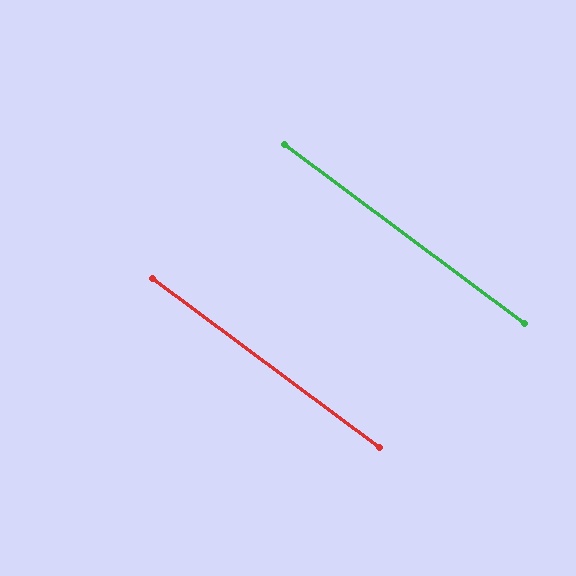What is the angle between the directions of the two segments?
Approximately 0 degrees.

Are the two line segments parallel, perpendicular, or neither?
Parallel — their directions differ by only 0.0°.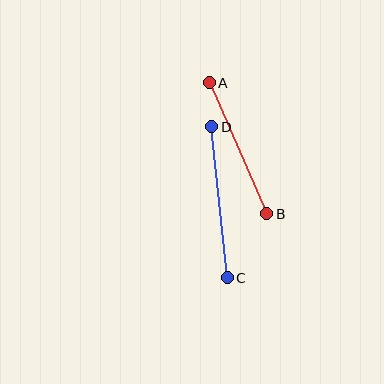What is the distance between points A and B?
The distance is approximately 143 pixels.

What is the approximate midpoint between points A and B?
The midpoint is at approximately (238, 148) pixels.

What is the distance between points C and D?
The distance is approximately 152 pixels.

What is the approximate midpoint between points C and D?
The midpoint is at approximately (220, 202) pixels.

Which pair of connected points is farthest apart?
Points C and D are farthest apart.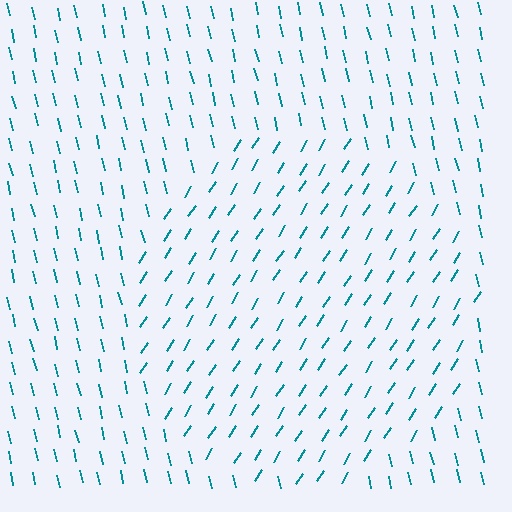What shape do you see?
I see a circle.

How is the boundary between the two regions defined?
The boundary is defined purely by a change in line orientation (approximately 45 degrees difference). All lines are the same color and thickness.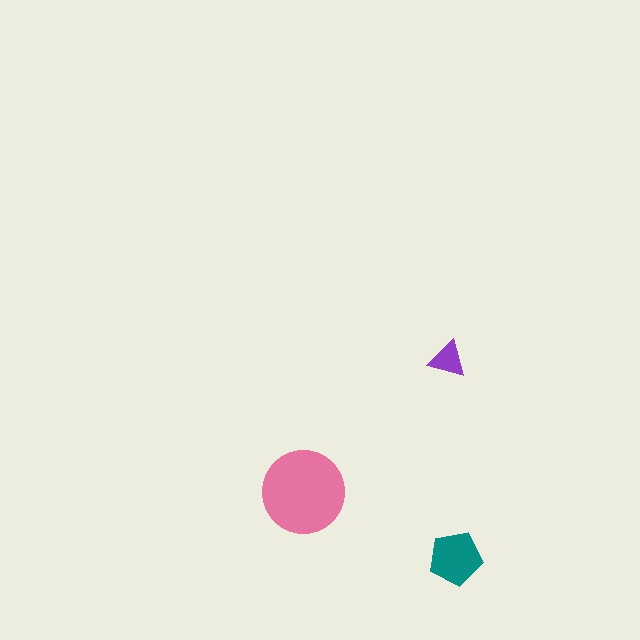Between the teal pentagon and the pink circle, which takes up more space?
The pink circle.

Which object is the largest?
The pink circle.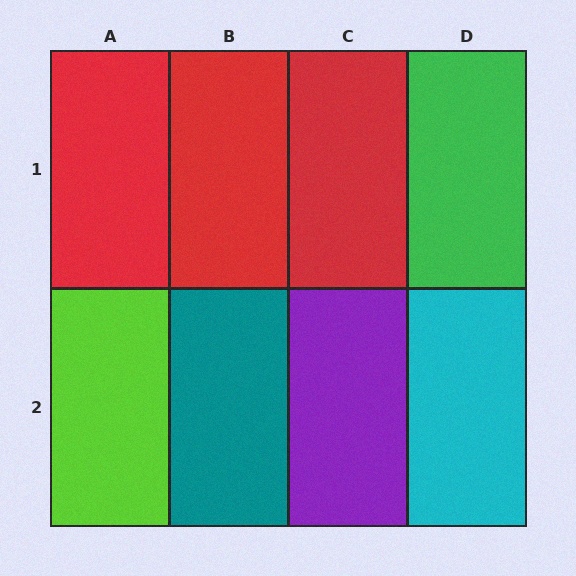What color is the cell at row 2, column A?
Lime.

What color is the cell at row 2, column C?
Purple.